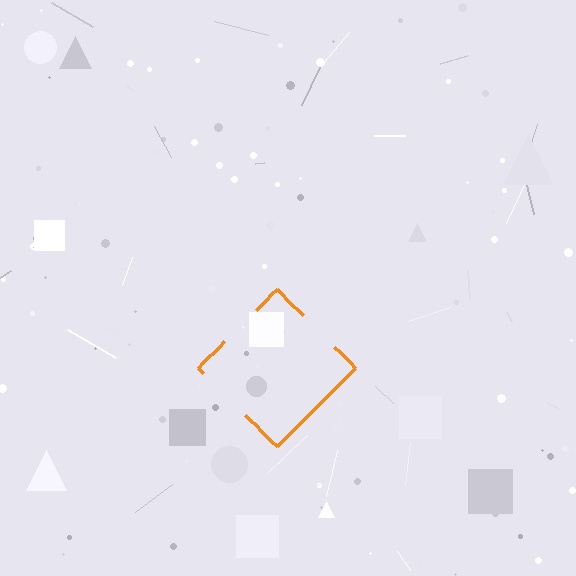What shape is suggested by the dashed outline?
The dashed outline suggests a diamond.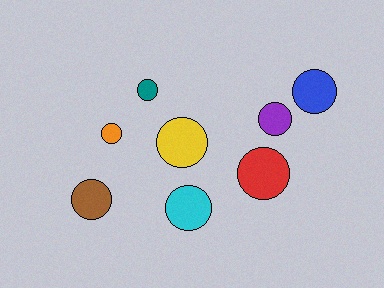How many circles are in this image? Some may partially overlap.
There are 8 circles.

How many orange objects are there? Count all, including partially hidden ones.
There is 1 orange object.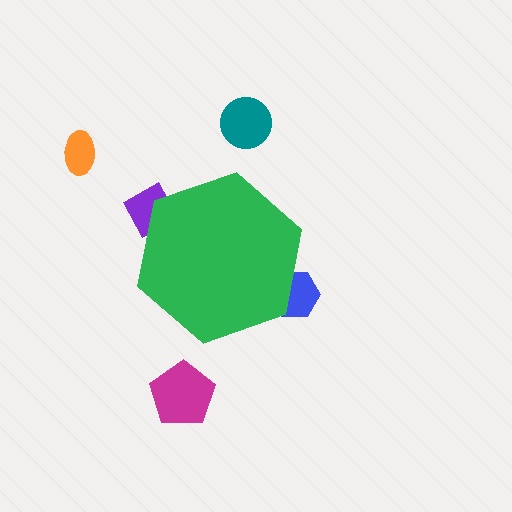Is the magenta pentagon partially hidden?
No, the magenta pentagon is fully visible.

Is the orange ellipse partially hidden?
No, the orange ellipse is fully visible.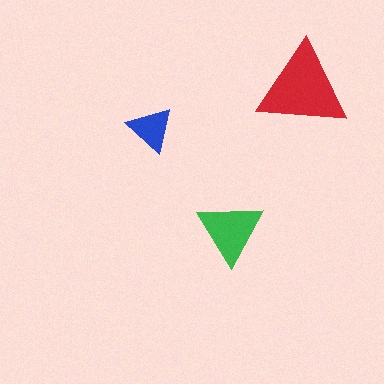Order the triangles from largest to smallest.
the red one, the green one, the blue one.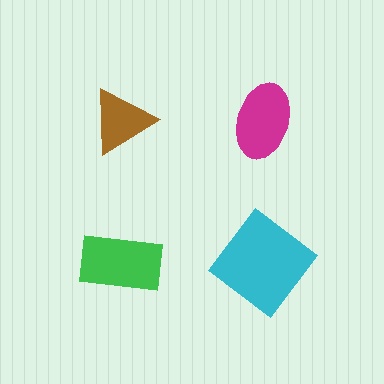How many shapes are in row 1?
2 shapes.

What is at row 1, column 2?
A magenta ellipse.